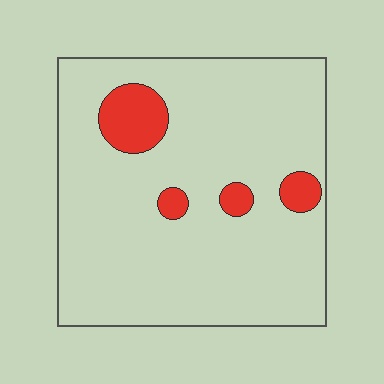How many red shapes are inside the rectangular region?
4.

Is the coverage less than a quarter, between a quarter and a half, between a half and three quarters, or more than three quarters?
Less than a quarter.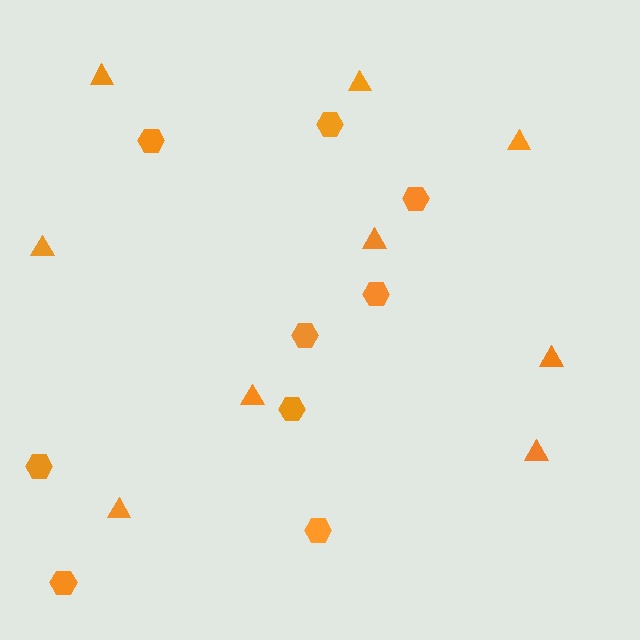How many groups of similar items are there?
There are 2 groups: one group of triangles (9) and one group of hexagons (9).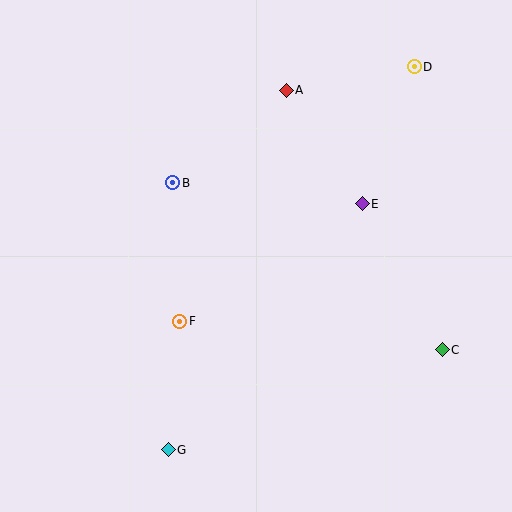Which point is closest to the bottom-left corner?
Point G is closest to the bottom-left corner.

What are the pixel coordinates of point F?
Point F is at (180, 321).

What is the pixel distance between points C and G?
The distance between C and G is 292 pixels.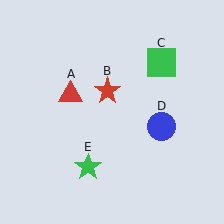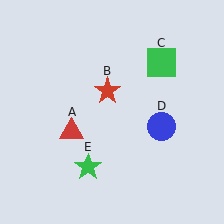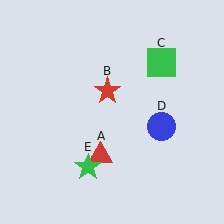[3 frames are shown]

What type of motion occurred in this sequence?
The red triangle (object A) rotated counterclockwise around the center of the scene.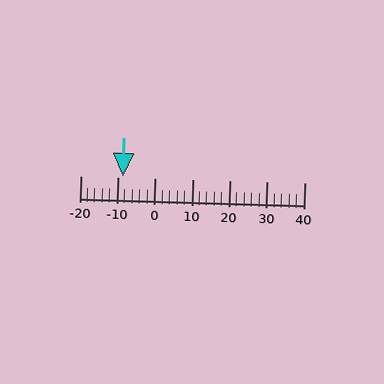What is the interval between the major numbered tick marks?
The major tick marks are spaced 10 units apart.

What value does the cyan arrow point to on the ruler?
The cyan arrow points to approximately -9.